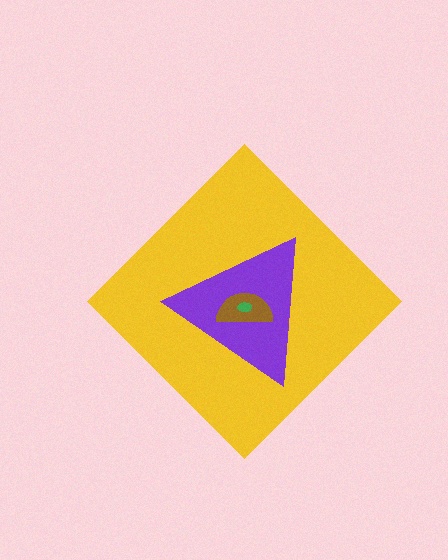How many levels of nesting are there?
4.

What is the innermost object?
The green ellipse.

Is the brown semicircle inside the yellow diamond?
Yes.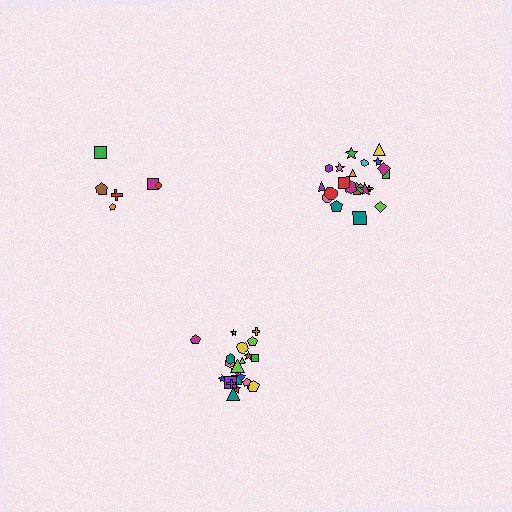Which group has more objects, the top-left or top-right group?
The top-right group.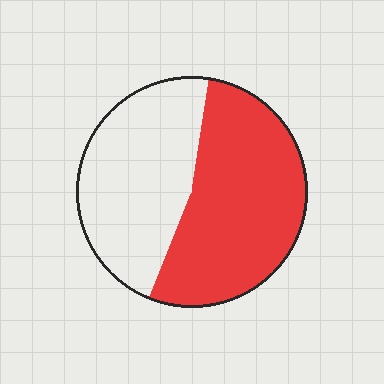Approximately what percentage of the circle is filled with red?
Approximately 55%.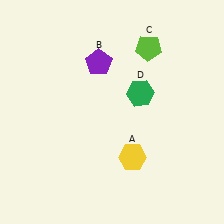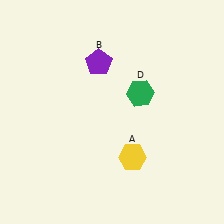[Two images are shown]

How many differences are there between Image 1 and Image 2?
There is 1 difference between the two images.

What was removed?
The lime pentagon (C) was removed in Image 2.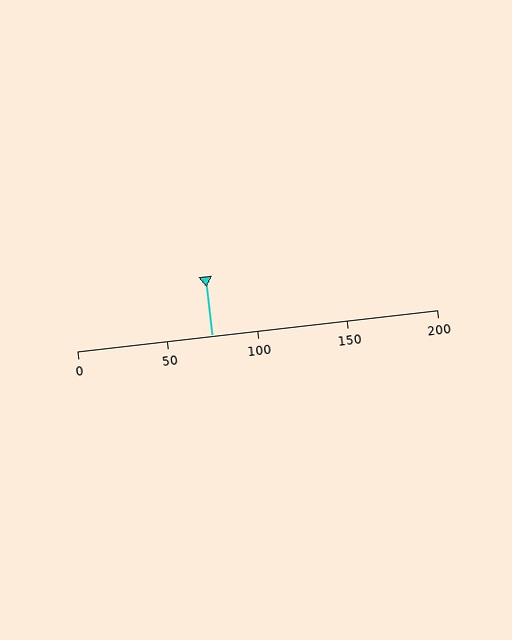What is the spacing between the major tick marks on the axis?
The major ticks are spaced 50 apart.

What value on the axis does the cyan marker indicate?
The marker indicates approximately 75.